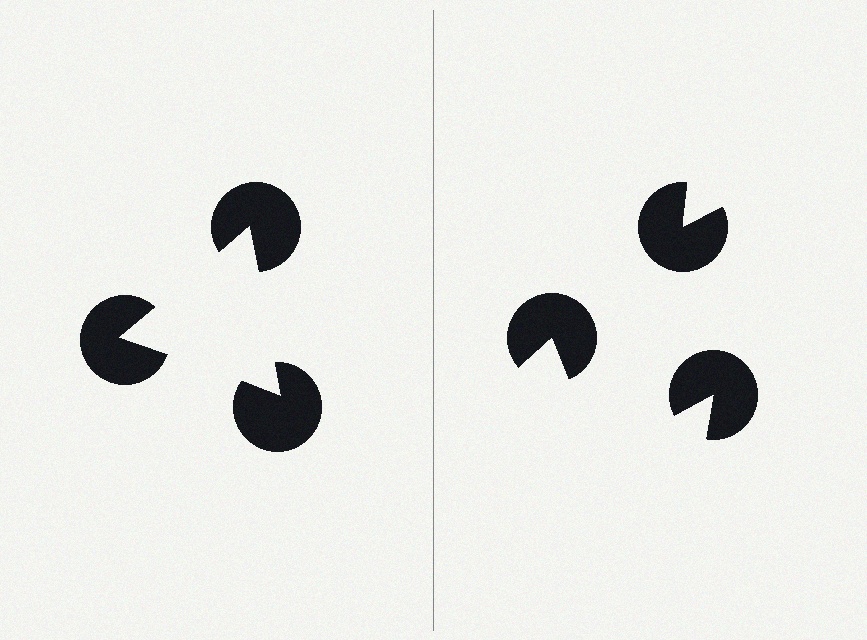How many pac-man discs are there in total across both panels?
6 — 3 on each side.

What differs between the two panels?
The pac-man discs are positioned identically on both sides; only the wedge orientations differ. On the left they align to a triangle; on the right they are misaligned.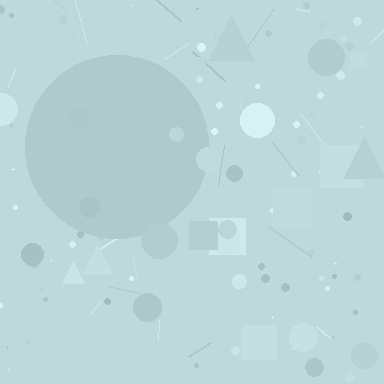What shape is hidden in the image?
A circle is hidden in the image.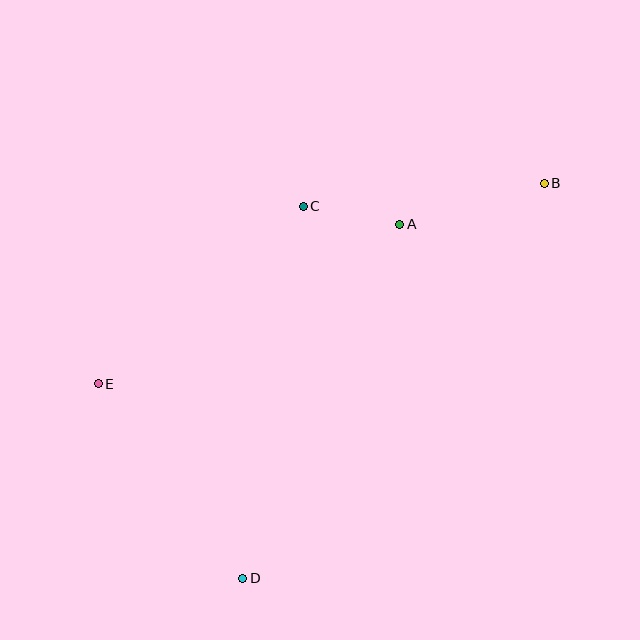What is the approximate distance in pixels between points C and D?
The distance between C and D is approximately 377 pixels.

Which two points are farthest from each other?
Points B and D are farthest from each other.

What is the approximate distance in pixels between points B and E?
The distance between B and E is approximately 489 pixels.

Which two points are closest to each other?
Points A and C are closest to each other.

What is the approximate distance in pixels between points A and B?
The distance between A and B is approximately 151 pixels.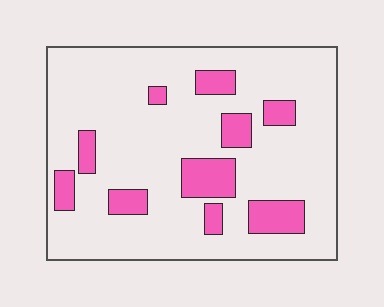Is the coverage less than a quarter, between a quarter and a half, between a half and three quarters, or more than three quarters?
Less than a quarter.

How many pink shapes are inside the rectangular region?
10.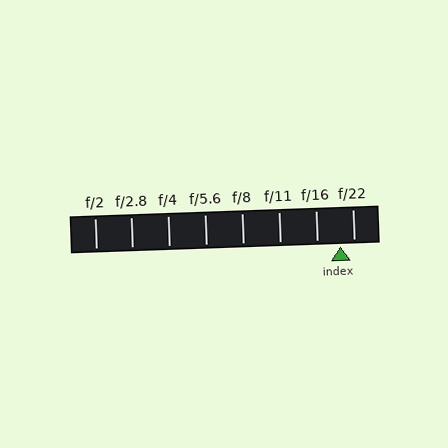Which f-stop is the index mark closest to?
The index mark is closest to f/22.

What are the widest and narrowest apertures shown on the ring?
The widest aperture shown is f/2 and the narrowest is f/22.